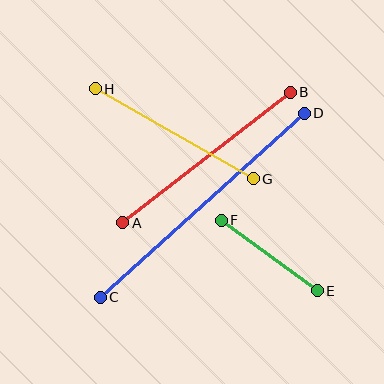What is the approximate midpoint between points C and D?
The midpoint is at approximately (202, 205) pixels.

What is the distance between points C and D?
The distance is approximately 275 pixels.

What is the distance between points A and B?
The distance is approximately 213 pixels.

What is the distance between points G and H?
The distance is approximately 182 pixels.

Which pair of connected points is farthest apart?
Points C and D are farthest apart.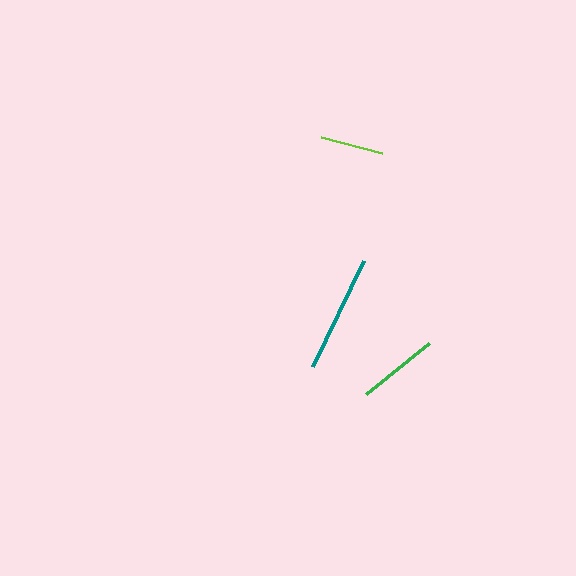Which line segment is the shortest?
The lime line is the shortest at approximately 63 pixels.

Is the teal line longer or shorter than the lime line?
The teal line is longer than the lime line.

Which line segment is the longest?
The teal line is the longest at approximately 117 pixels.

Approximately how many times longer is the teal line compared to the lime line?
The teal line is approximately 1.9 times the length of the lime line.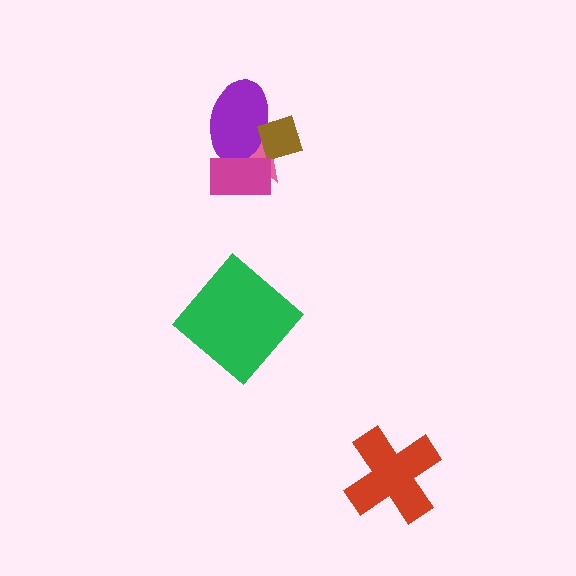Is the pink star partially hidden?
Yes, it is partially covered by another shape.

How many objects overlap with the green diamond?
0 objects overlap with the green diamond.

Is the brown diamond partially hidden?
No, no other shape covers it.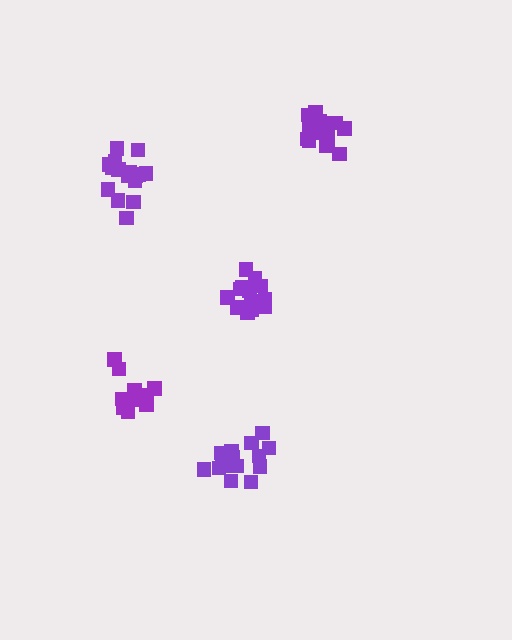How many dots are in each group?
Group 1: 16 dots, Group 2: 12 dots, Group 3: 18 dots, Group 4: 14 dots, Group 5: 13 dots (73 total).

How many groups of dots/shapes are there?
There are 5 groups.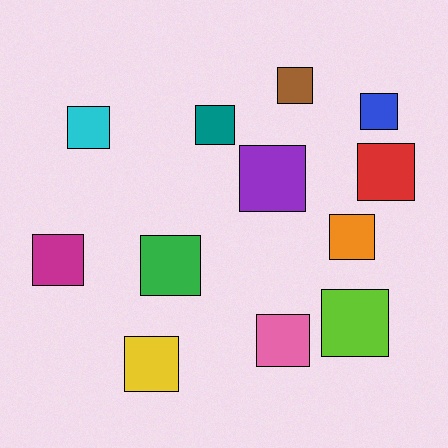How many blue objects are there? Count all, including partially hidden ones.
There is 1 blue object.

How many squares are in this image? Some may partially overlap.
There are 12 squares.